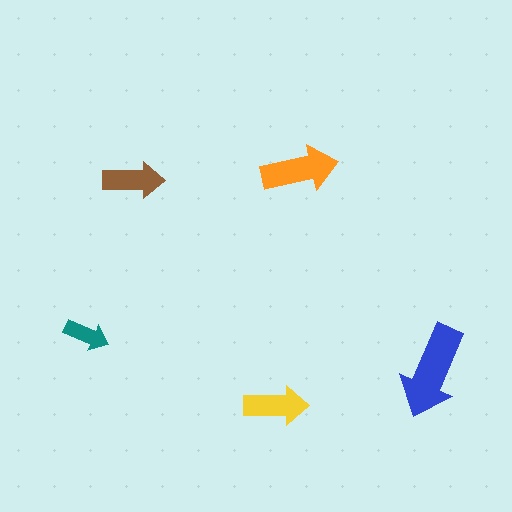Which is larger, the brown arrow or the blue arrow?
The blue one.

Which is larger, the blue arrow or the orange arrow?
The blue one.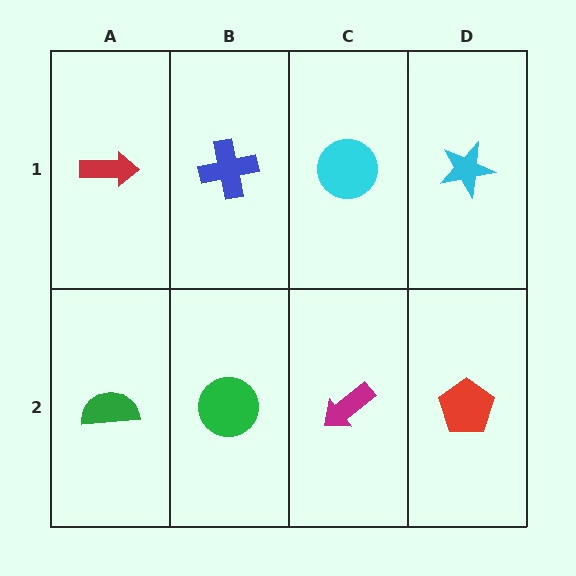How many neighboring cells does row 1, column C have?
3.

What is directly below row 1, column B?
A green circle.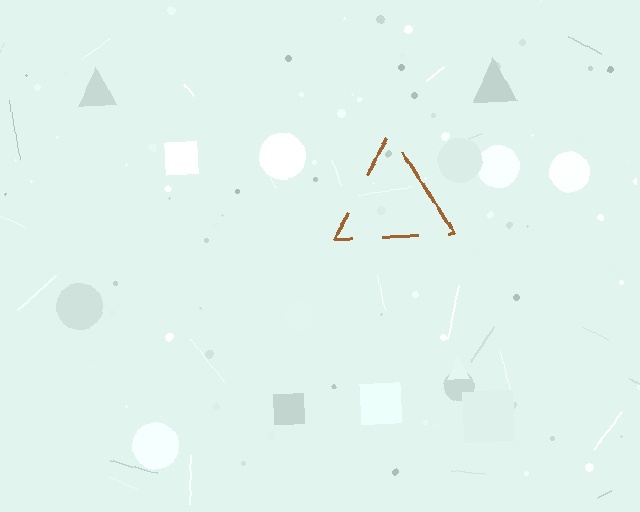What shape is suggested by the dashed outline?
The dashed outline suggests a triangle.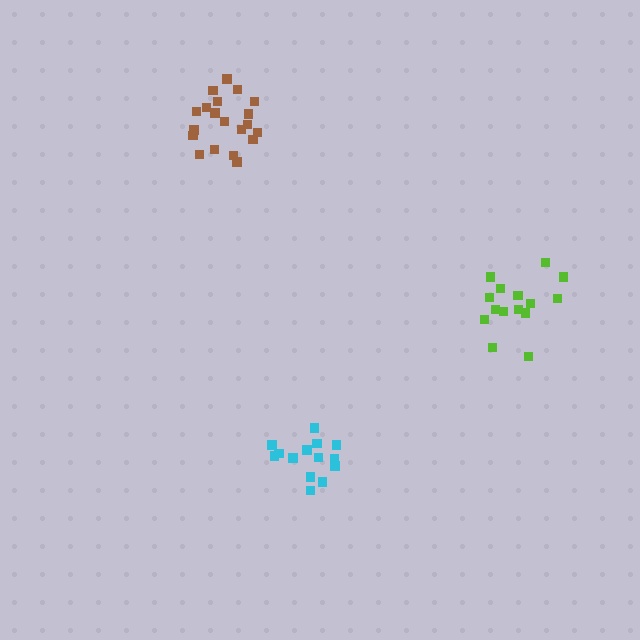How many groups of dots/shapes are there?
There are 3 groups.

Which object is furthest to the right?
The lime cluster is rightmost.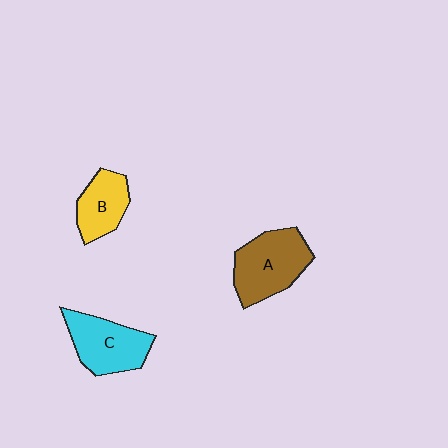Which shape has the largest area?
Shape A (brown).